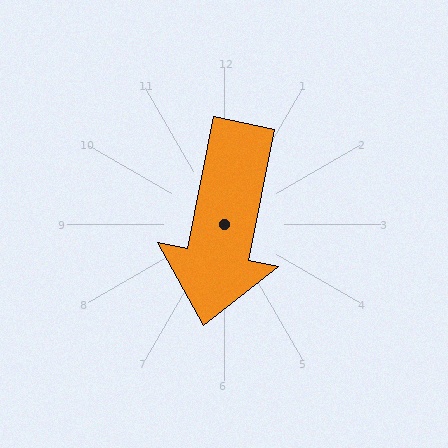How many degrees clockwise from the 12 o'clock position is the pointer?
Approximately 191 degrees.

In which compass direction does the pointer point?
South.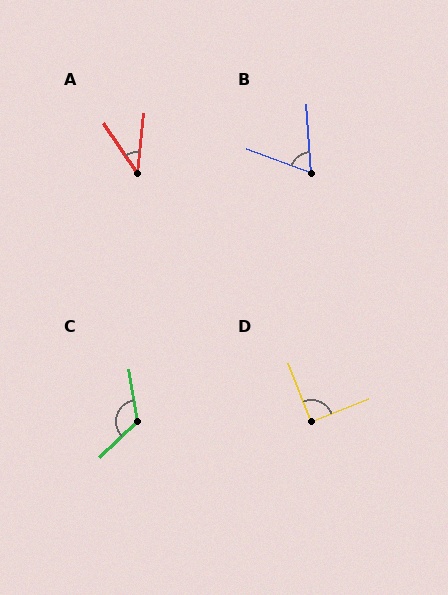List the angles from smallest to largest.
A (39°), B (66°), D (90°), C (125°).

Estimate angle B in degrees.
Approximately 66 degrees.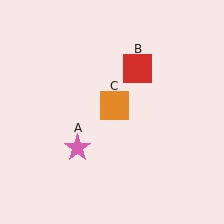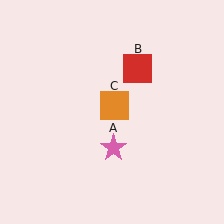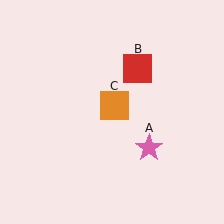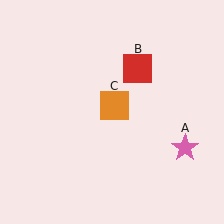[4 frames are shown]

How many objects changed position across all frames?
1 object changed position: pink star (object A).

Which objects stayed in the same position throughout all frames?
Red square (object B) and orange square (object C) remained stationary.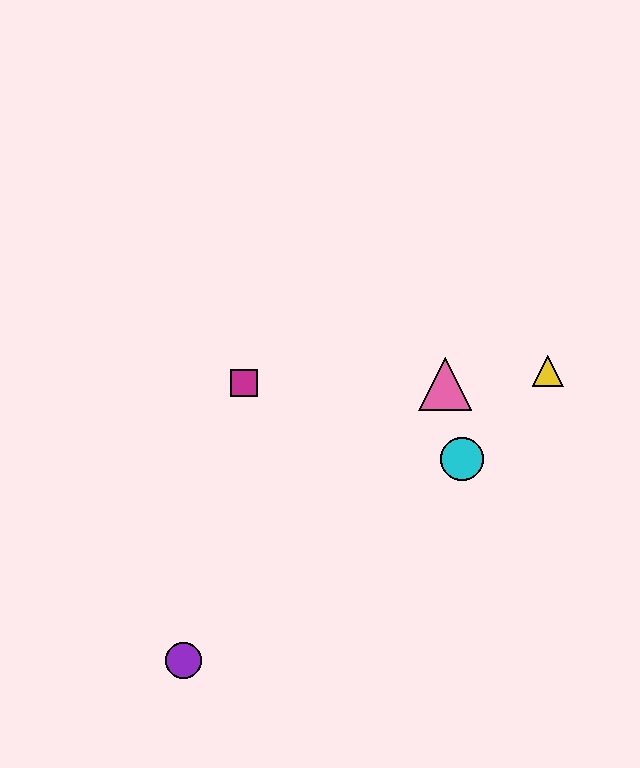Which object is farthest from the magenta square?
The yellow triangle is farthest from the magenta square.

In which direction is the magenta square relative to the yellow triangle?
The magenta square is to the left of the yellow triangle.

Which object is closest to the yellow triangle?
The pink triangle is closest to the yellow triangle.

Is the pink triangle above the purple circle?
Yes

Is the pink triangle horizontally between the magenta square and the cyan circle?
Yes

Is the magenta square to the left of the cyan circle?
Yes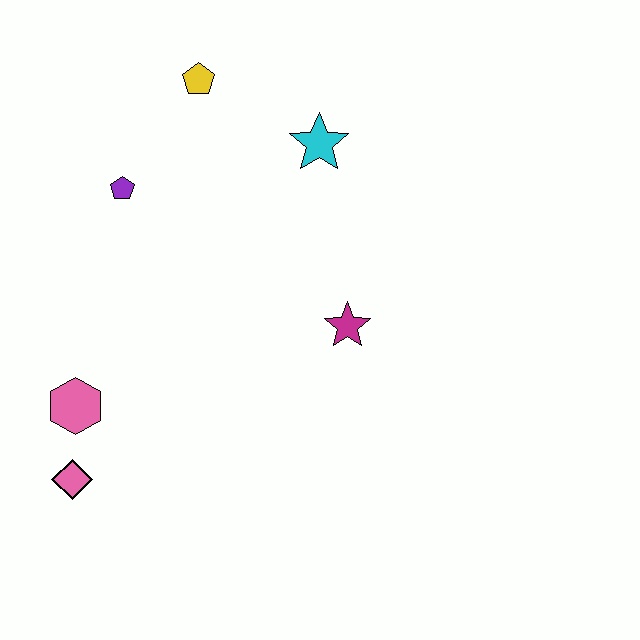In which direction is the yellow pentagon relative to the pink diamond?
The yellow pentagon is above the pink diamond.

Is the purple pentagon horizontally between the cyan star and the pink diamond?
Yes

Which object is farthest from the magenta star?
The pink diamond is farthest from the magenta star.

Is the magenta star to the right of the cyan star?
Yes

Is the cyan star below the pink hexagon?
No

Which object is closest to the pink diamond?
The pink hexagon is closest to the pink diamond.